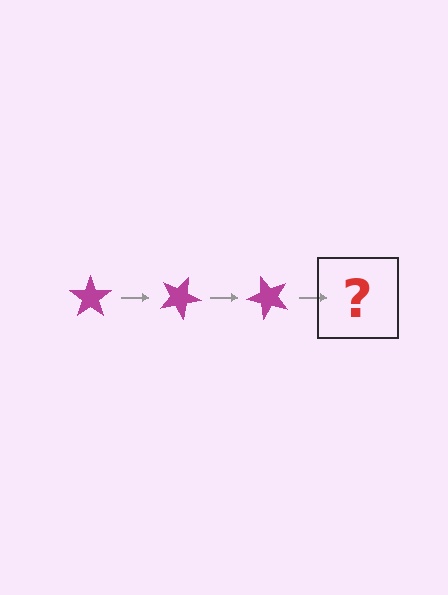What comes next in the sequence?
The next element should be a magenta star rotated 75 degrees.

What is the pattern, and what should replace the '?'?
The pattern is that the star rotates 25 degrees each step. The '?' should be a magenta star rotated 75 degrees.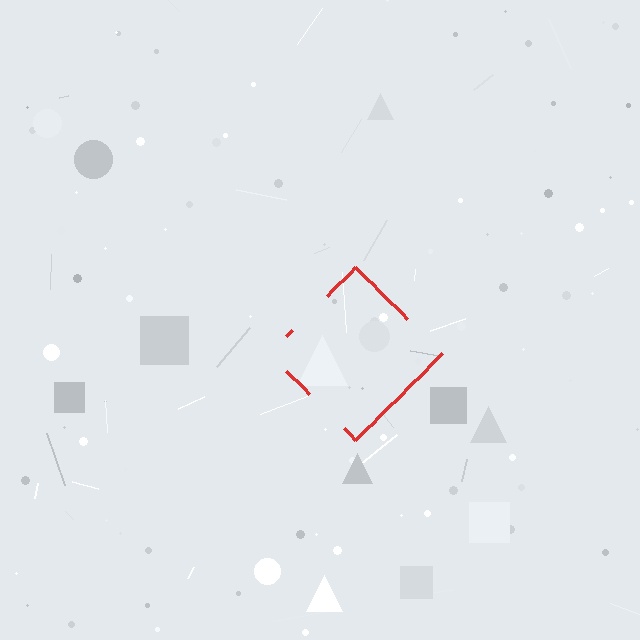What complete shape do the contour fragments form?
The contour fragments form a diamond.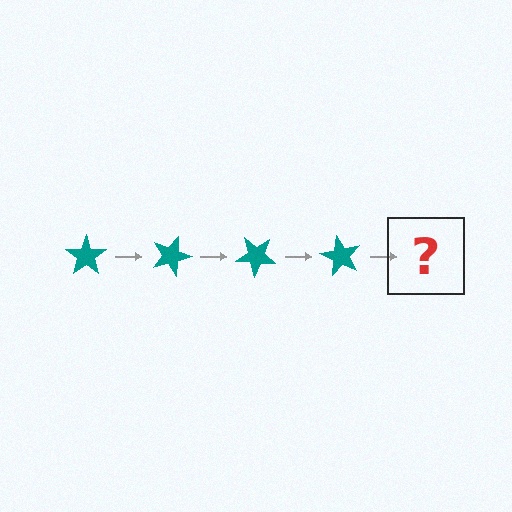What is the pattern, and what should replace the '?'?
The pattern is that the star rotates 20 degrees each step. The '?' should be a teal star rotated 80 degrees.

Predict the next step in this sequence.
The next step is a teal star rotated 80 degrees.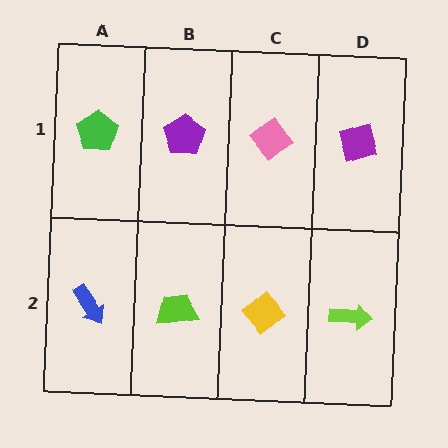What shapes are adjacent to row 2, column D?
A purple diamond (row 1, column D), a yellow diamond (row 2, column C).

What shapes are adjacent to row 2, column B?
A purple pentagon (row 1, column B), a blue arrow (row 2, column A), a yellow diamond (row 2, column C).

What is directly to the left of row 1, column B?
A green pentagon.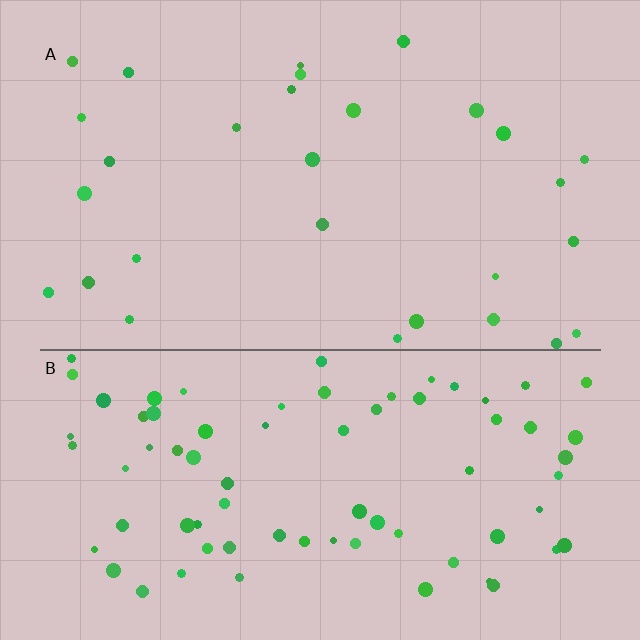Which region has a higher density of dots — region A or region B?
B (the bottom).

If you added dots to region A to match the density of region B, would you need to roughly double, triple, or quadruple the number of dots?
Approximately triple.